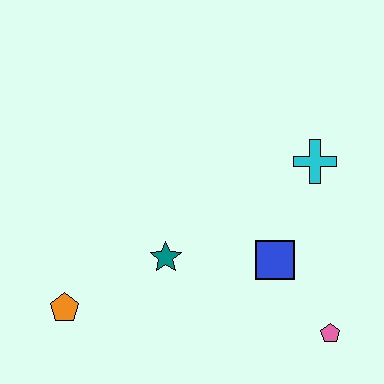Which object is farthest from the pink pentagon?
The orange pentagon is farthest from the pink pentagon.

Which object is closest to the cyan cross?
The blue square is closest to the cyan cross.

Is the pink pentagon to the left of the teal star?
No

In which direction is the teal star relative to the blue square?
The teal star is to the left of the blue square.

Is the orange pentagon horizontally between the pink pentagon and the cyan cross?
No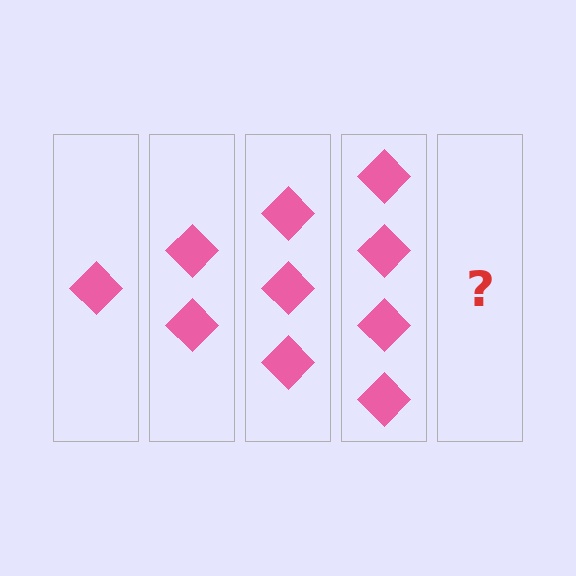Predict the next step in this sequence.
The next step is 5 diamonds.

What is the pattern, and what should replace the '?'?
The pattern is that each step adds one more diamond. The '?' should be 5 diamonds.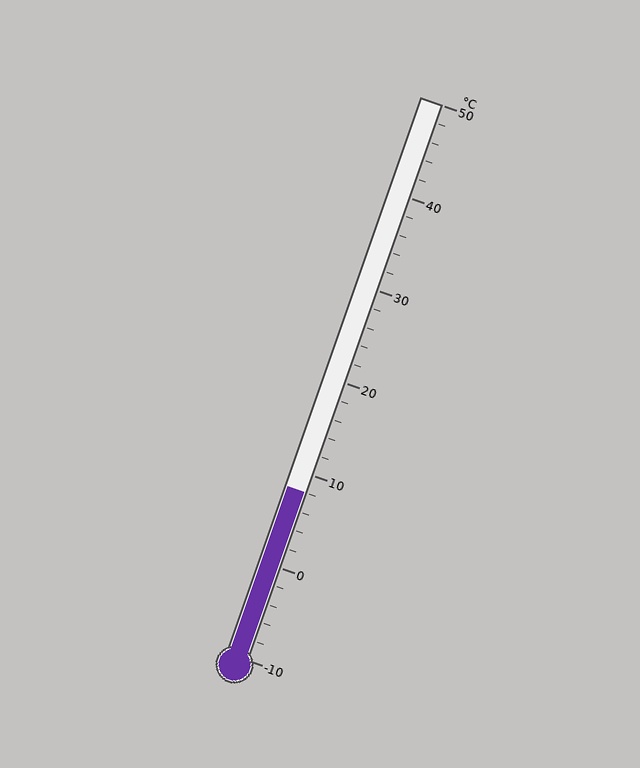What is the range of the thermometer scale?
The thermometer scale ranges from -10°C to 50°C.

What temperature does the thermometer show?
The thermometer shows approximately 8°C.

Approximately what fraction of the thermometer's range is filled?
The thermometer is filled to approximately 30% of its range.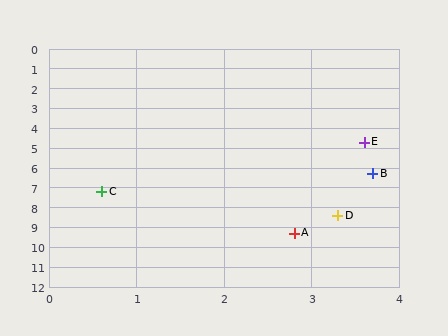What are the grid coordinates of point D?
Point D is at approximately (3.3, 8.4).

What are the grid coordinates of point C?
Point C is at approximately (0.6, 7.2).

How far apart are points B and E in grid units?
Points B and E are about 1.6 grid units apart.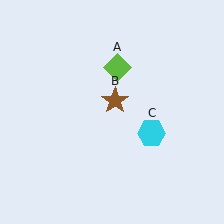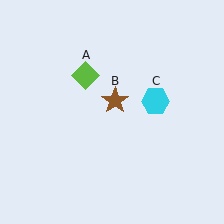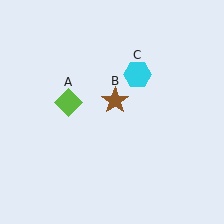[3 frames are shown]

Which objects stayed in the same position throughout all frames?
Brown star (object B) remained stationary.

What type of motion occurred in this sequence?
The lime diamond (object A), cyan hexagon (object C) rotated counterclockwise around the center of the scene.